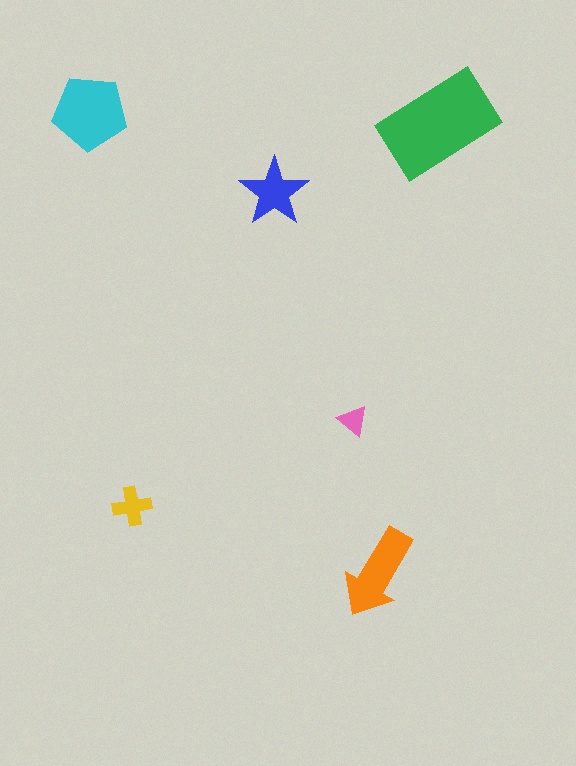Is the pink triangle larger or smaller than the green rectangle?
Smaller.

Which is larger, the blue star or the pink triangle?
The blue star.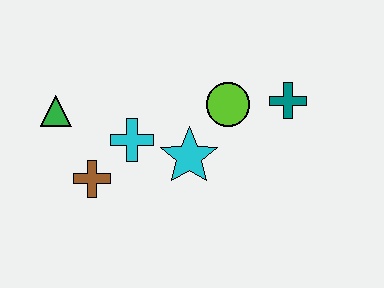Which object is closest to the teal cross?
The lime circle is closest to the teal cross.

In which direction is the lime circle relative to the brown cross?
The lime circle is to the right of the brown cross.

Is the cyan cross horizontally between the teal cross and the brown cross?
Yes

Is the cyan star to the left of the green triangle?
No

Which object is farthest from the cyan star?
The green triangle is farthest from the cyan star.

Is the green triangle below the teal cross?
Yes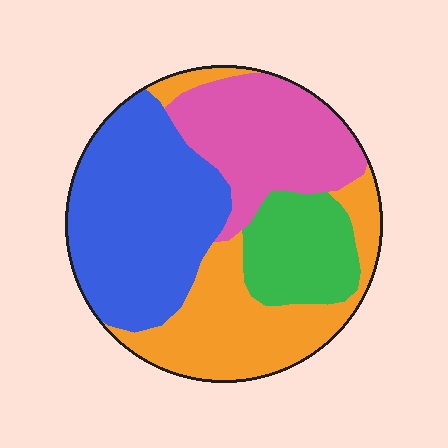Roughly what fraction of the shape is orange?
Orange takes up between a sixth and a third of the shape.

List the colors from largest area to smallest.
From largest to smallest: blue, orange, pink, green.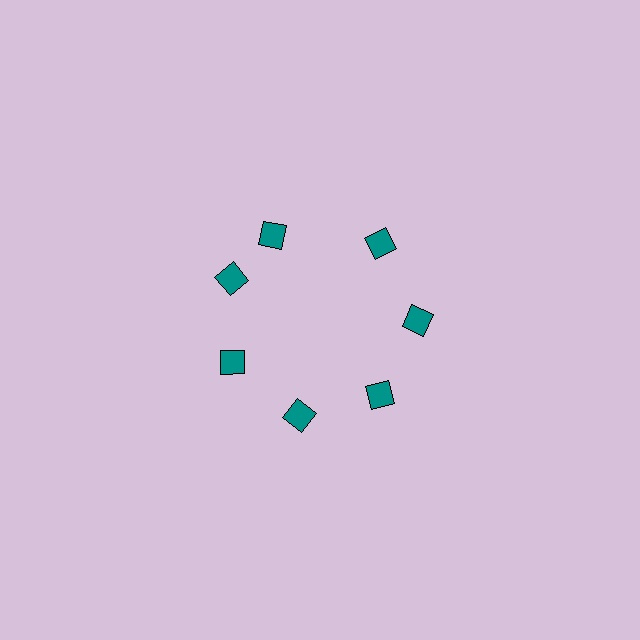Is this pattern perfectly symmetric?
No. The 7 teal diamonds are arranged in a ring, but one element near the 12 o'clock position is rotated out of alignment along the ring, breaking the 7-fold rotational symmetry.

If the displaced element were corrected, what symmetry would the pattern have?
It would have 7-fold rotational symmetry — the pattern would map onto itself every 51 degrees.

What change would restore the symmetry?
The symmetry would be restored by rotating it back into even spacing with its neighbors so that all 7 diamonds sit at equal angles and equal distance from the center.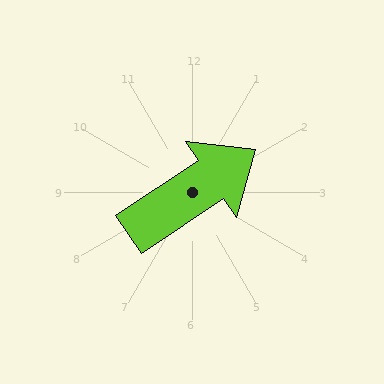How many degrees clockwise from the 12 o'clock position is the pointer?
Approximately 56 degrees.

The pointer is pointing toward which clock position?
Roughly 2 o'clock.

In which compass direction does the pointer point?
Northeast.